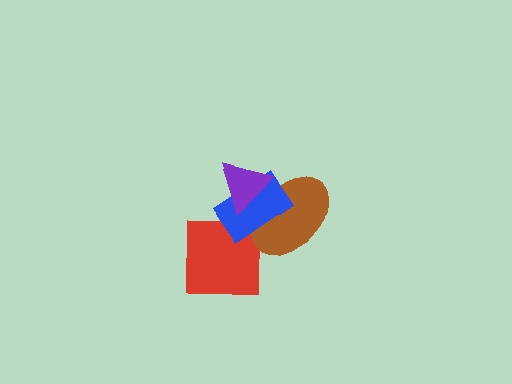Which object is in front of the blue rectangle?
The purple triangle is in front of the blue rectangle.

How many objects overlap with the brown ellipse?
2 objects overlap with the brown ellipse.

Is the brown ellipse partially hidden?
Yes, it is partially covered by another shape.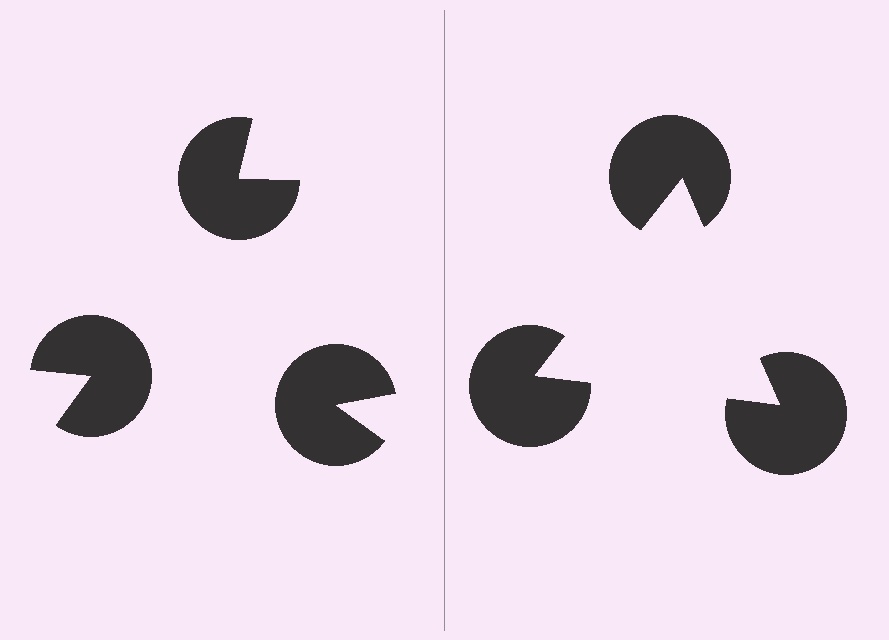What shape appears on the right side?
An illusory triangle.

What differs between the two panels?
The pac-man discs are positioned identically on both sides; only the wedge orientations differ. On the right they align to a triangle; on the left they are misaligned.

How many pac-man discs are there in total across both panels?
6 — 3 on each side.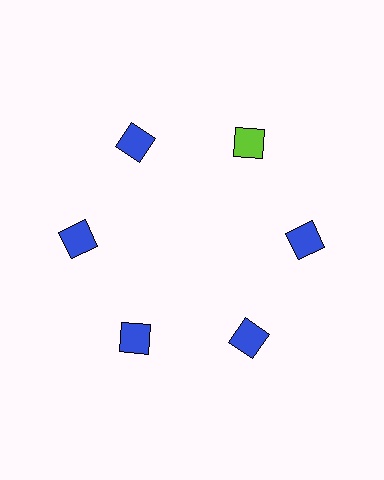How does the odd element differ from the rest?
It has a different color: lime instead of blue.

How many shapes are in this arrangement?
There are 6 shapes arranged in a ring pattern.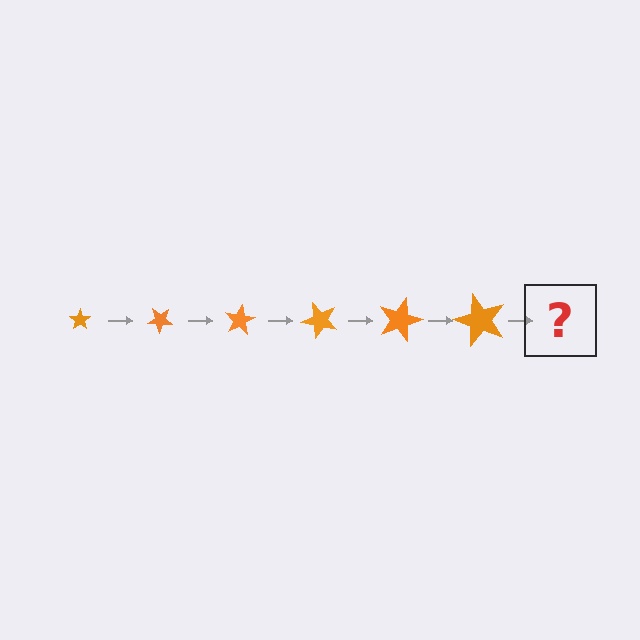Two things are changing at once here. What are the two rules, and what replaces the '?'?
The two rules are that the star grows larger each step and it rotates 40 degrees each step. The '?' should be a star, larger than the previous one and rotated 240 degrees from the start.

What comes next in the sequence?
The next element should be a star, larger than the previous one and rotated 240 degrees from the start.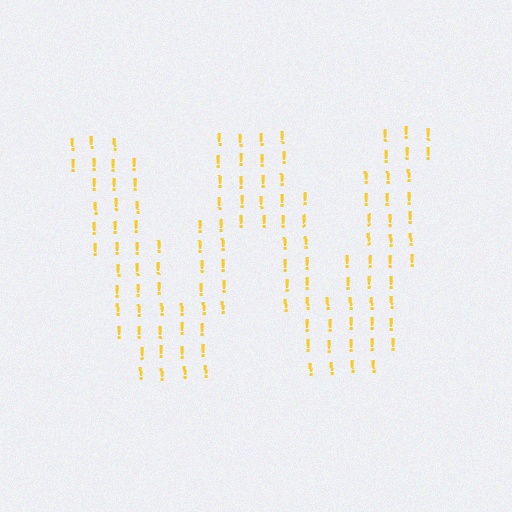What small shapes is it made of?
It is made of small exclamation marks.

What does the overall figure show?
The overall figure shows the letter W.